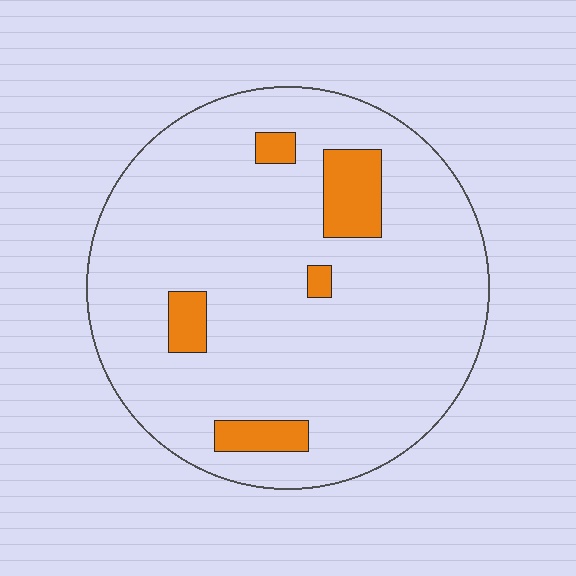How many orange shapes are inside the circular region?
5.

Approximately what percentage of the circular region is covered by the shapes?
Approximately 10%.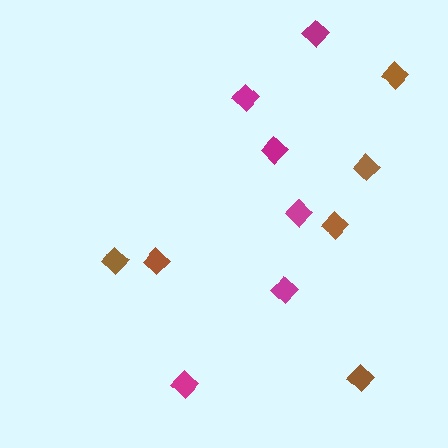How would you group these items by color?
There are 2 groups: one group of magenta diamonds (6) and one group of brown diamonds (6).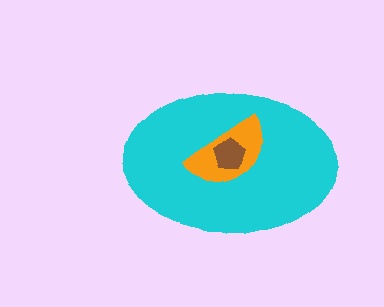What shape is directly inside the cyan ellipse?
The orange semicircle.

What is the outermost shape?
The cyan ellipse.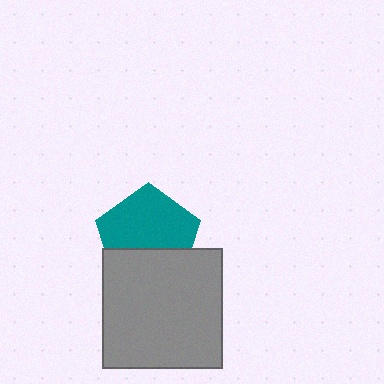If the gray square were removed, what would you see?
You would see the complete teal pentagon.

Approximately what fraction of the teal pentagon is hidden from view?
Roughly 37% of the teal pentagon is hidden behind the gray square.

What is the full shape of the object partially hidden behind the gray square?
The partially hidden object is a teal pentagon.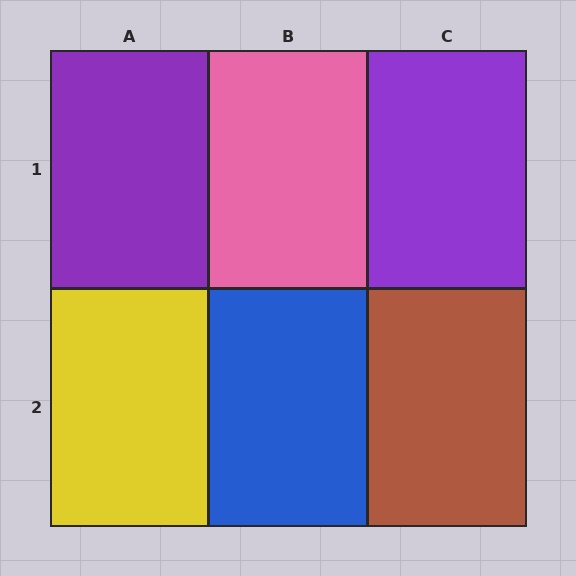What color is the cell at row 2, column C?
Brown.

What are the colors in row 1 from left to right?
Purple, pink, purple.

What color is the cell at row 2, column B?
Blue.